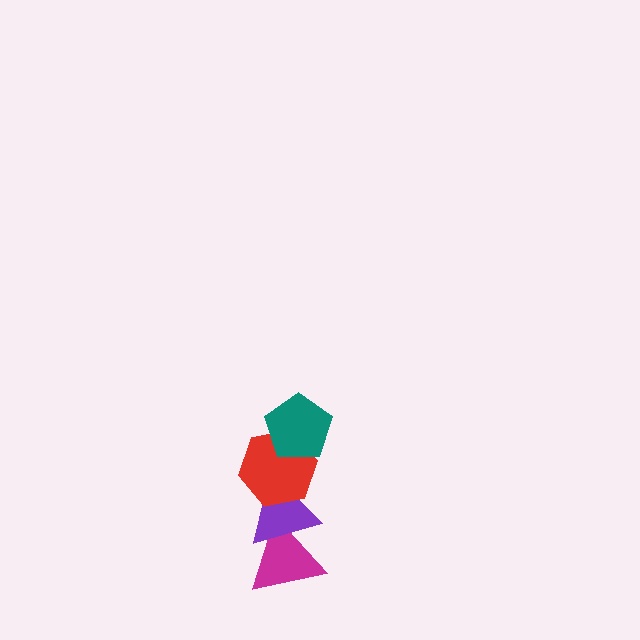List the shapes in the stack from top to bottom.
From top to bottom: the teal pentagon, the red hexagon, the purple triangle, the magenta triangle.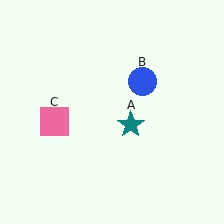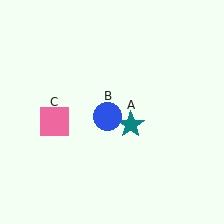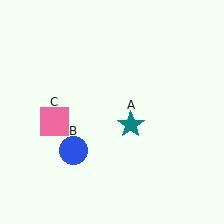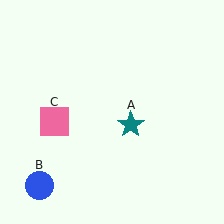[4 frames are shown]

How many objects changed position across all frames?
1 object changed position: blue circle (object B).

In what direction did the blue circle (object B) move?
The blue circle (object B) moved down and to the left.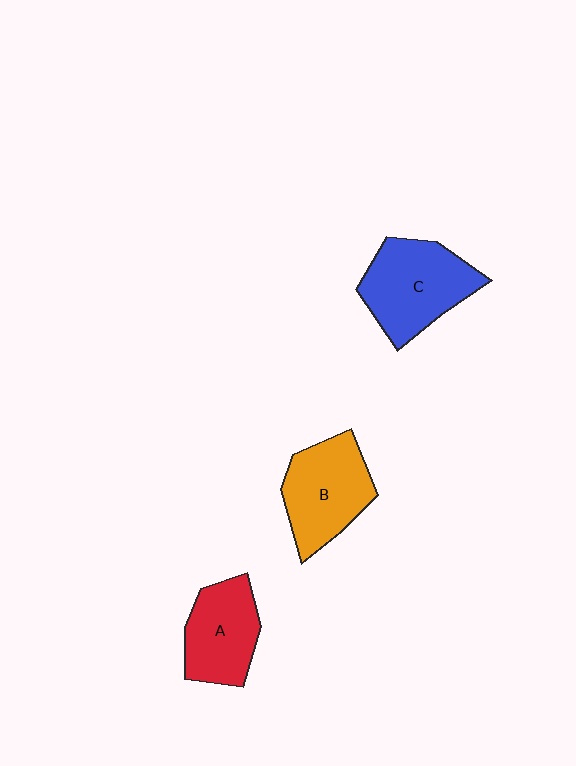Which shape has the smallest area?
Shape A (red).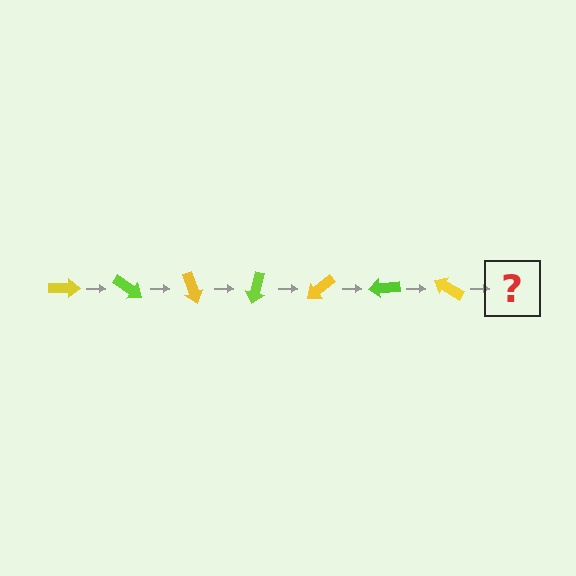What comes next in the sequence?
The next element should be a lime arrow, rotated 245 degrees from the start.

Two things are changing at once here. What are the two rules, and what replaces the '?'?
The two rules are that it rotates 35 degrees each step and the color cycles through yellow and lime. The '?' should be a lime arrow, rotated 245 degrees from the start.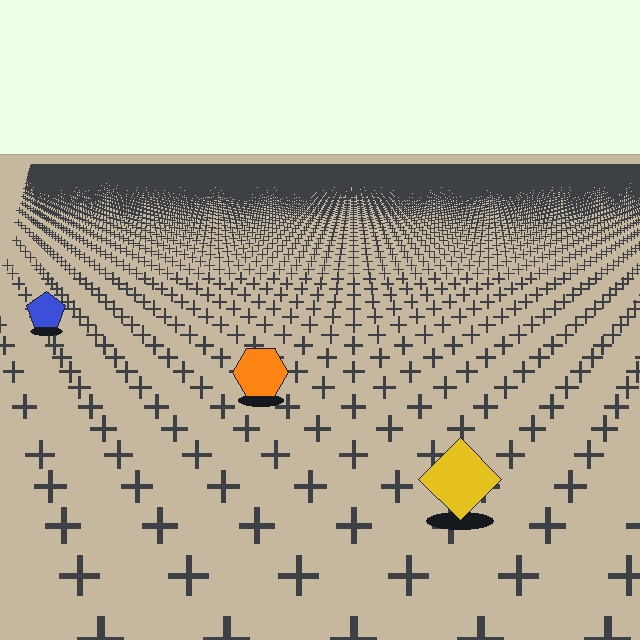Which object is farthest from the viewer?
The blue pentagon is farthest from the viewer. It appears smaller and the ground texture around it is denser.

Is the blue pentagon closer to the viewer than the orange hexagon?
No. The orange hexagon is closer — you can tell from the texture gradient: the ground texture is coarser near it.